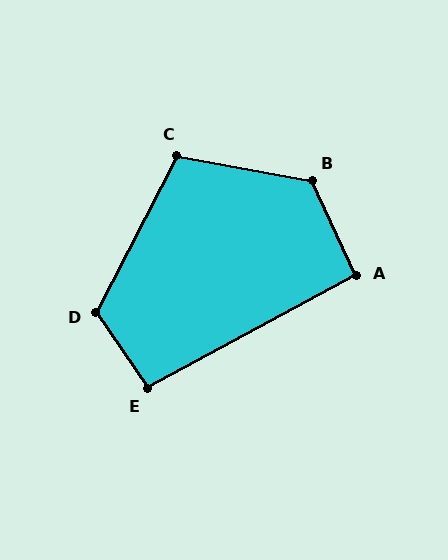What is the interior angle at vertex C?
Approximately 107 degrees (obtuse).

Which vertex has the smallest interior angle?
A, at approximately 93 degrees.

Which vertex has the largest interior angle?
B, at approximately 126 degrees.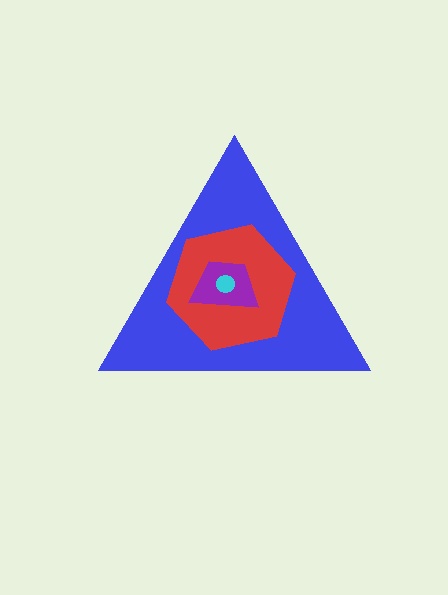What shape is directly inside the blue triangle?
The red hexagon.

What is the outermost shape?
The blue triangle.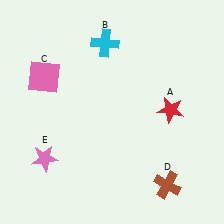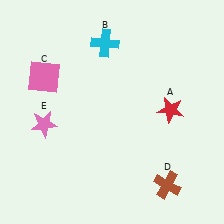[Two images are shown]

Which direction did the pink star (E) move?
The pink star (E) moved up.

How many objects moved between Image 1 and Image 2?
1 object moved between the two images.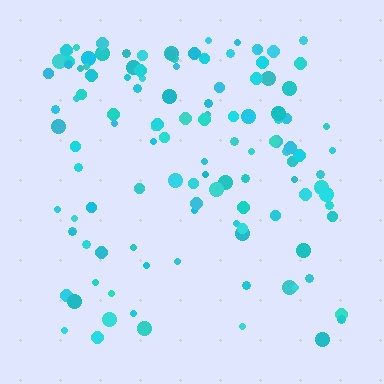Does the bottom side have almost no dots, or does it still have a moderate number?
Still a moderate number, just noticeably fewer than the top.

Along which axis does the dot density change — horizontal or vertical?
Vertical.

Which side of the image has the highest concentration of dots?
The top.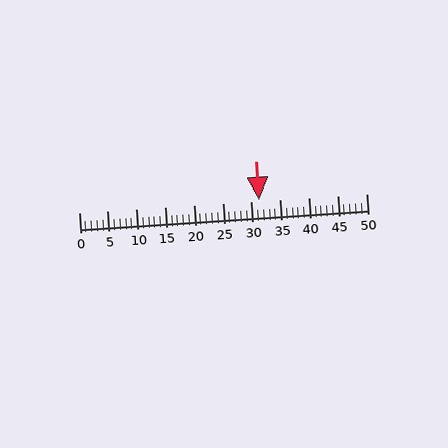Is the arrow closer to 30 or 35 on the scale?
The arrow is closer to 30.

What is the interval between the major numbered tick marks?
The major tick marks are spaced 5 units apart.